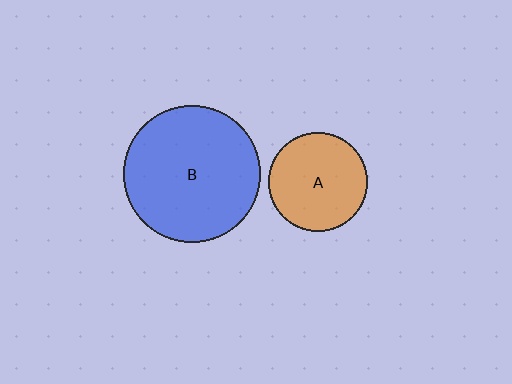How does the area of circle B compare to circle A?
Approximately 1.9 times.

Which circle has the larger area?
Circle B (blue).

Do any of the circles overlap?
No, none of the circles overlap.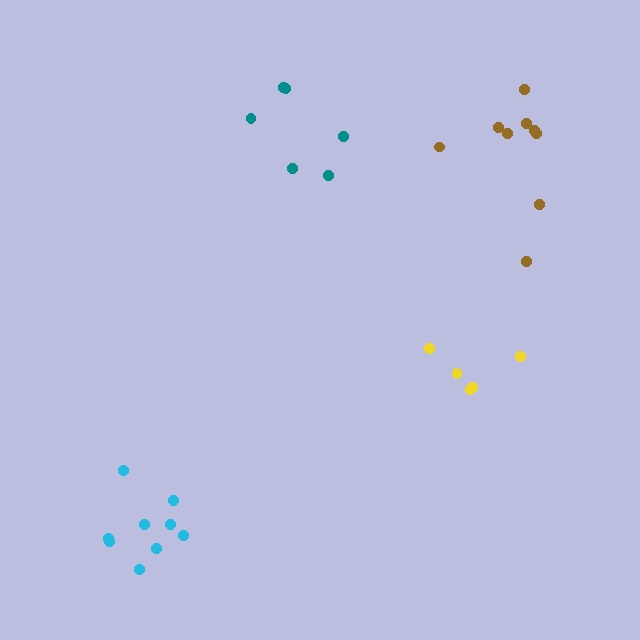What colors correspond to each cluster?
The clusters are colored: yellow, teal, brown, cyan.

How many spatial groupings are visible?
There are 4 spatial groupings.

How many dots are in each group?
Group 1: 5 dots, Group 2: 6 dots, Group 3: 9 dots, Group 4: 9 dots (29 total).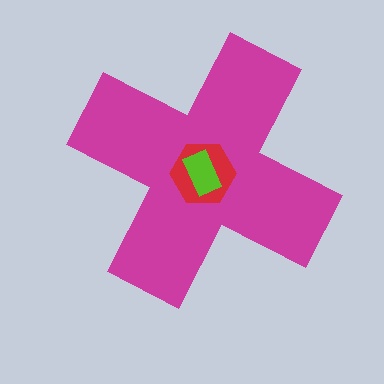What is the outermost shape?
The magenta cross.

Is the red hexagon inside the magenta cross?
Yes.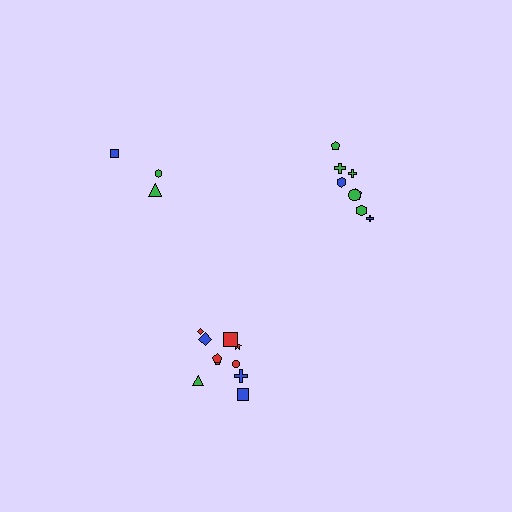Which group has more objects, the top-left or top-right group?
The top-right group.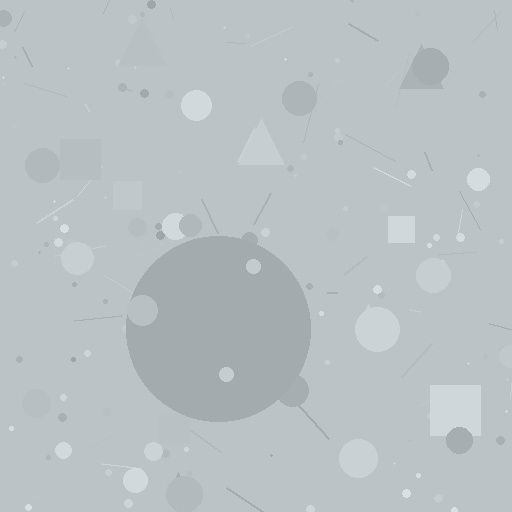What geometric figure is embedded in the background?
A circle is embedded in the background.